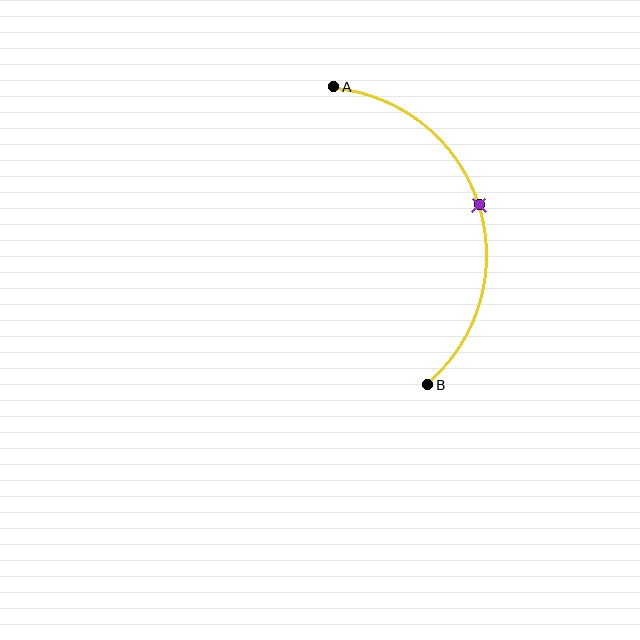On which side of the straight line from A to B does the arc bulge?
The arc bulges to the right of the straight line connecting A and B.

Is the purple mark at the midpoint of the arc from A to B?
Yes. The purple mark lies on the arc at equal arc-length from both A and B — it is the arc midpoint.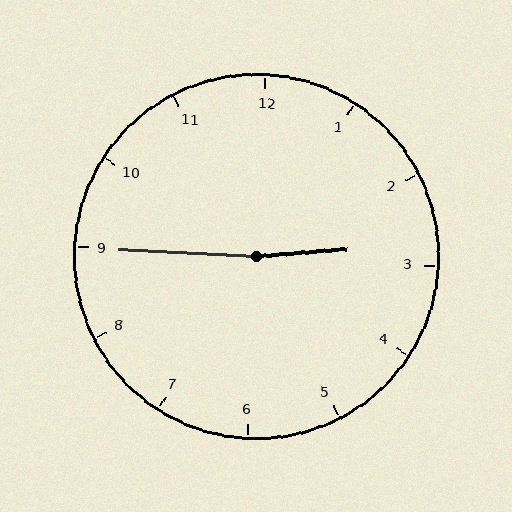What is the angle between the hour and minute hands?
Approximately 172 degrees.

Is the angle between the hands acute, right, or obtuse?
It is obtuse.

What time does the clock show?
2:45.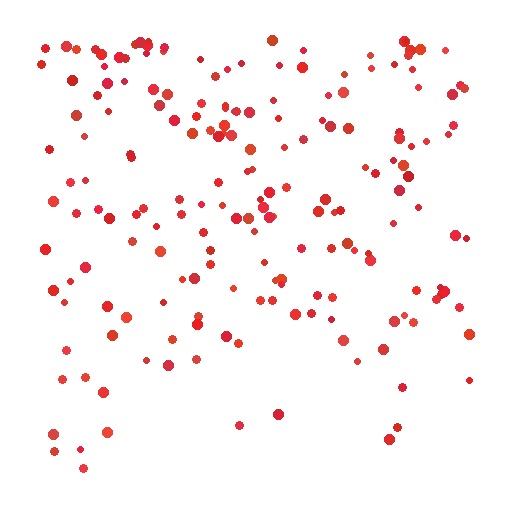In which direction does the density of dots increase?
From bottom to top, with the top side densest.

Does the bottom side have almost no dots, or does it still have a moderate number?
Still a moderate number, just noticeably fewer than the top.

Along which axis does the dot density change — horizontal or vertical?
Vertical.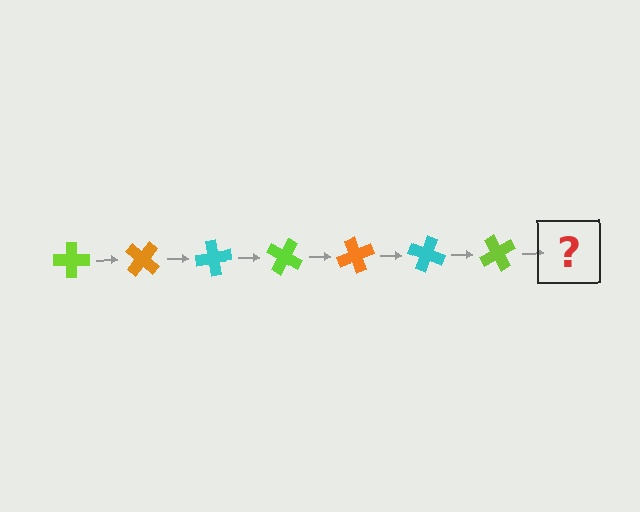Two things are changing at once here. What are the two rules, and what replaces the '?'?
The two rules are that it rotates 40 degrees each step and the color cycles through lime, orange, and cyan. The '?' should be an orange cross, rotated 280 degrees from the start.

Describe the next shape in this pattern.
It should be an orange cross, rotated 280 degrees from the start.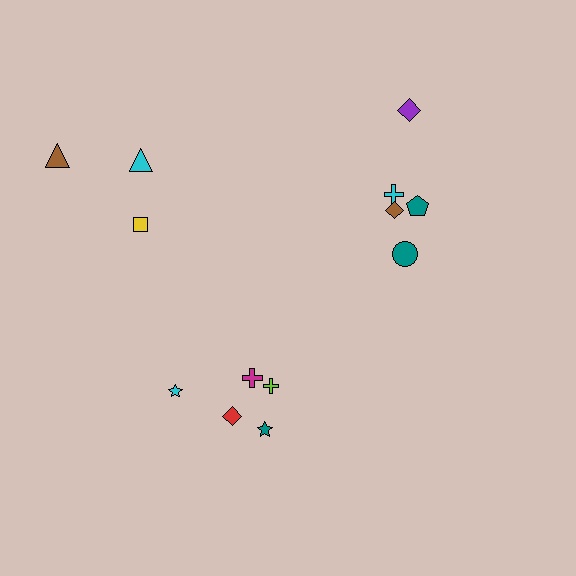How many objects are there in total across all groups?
There are 13 objects.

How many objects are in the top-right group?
There are 5 objects.